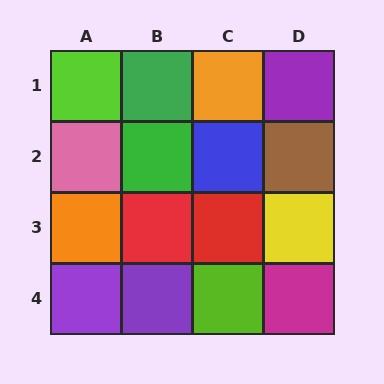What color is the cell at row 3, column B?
Red.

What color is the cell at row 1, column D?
Purple.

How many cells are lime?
2 cells are lime.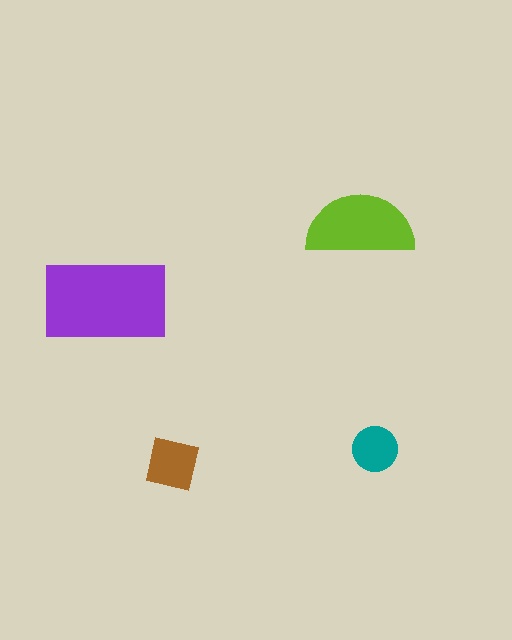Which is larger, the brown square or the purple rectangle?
The purple rectangle.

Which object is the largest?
The purple rectangle.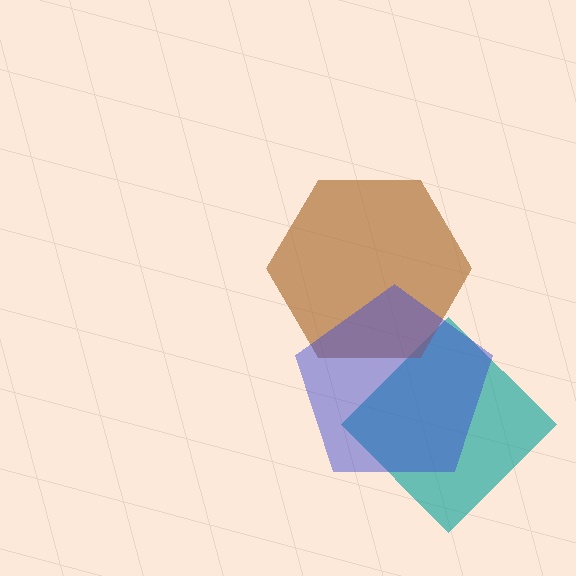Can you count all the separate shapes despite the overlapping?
Yes, there are 3 separate shapes.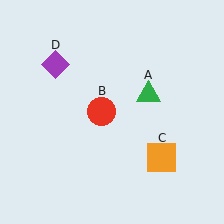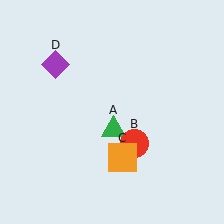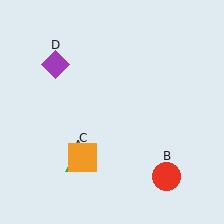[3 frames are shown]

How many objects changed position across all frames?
3 objects changed position: green triangle (object A), red circle (object B), orange square (object C).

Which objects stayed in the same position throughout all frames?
Purple diamond (object D) remained stationary.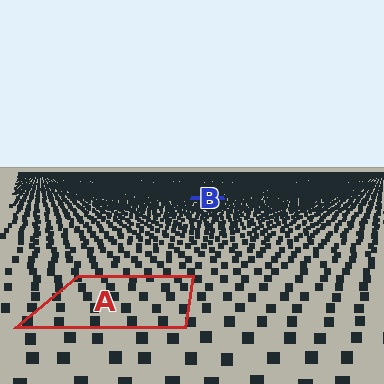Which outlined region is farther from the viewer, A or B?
Region B is farther from the viewer — the texture elements inside it appear smaller and more densely packed.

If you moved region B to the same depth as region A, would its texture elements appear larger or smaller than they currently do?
They would appear larger. At a closer depth, the same texture elements are projected at a bigger on-screen size.